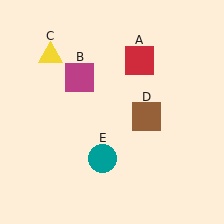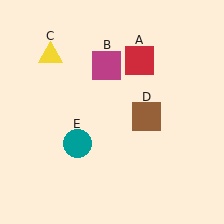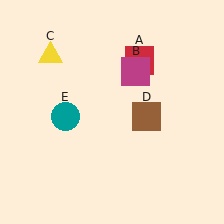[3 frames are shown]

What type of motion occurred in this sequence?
The magenta square (object B), teal circle (object E) rotated clockwise around the center of the scene.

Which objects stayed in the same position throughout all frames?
Red square (object A) and yellow triangle (object C) and brown square (object D) remained stationary.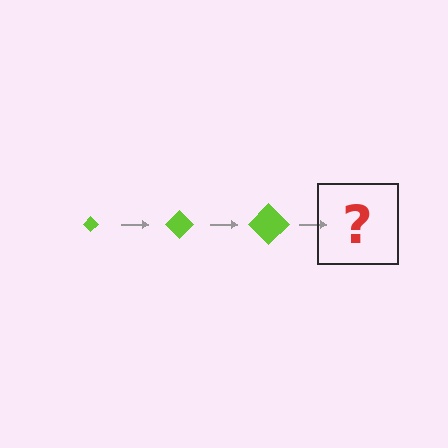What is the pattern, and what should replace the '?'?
The pattern is that the diamond gets progressively larger each step. The '?' should be a lime diamond, larger than the previous one.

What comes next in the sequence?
The next element should be a lime diamond, larger than the previous one.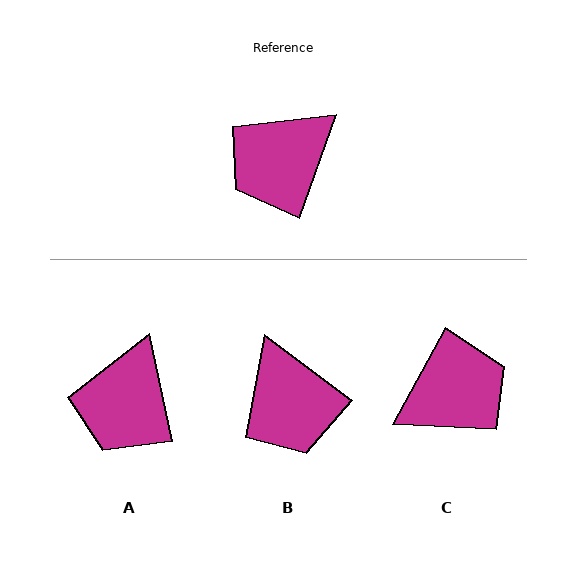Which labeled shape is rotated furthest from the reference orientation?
C, about 171 degrees away.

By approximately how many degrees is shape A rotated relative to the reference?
Approximately 32 degrees counter-clockwise.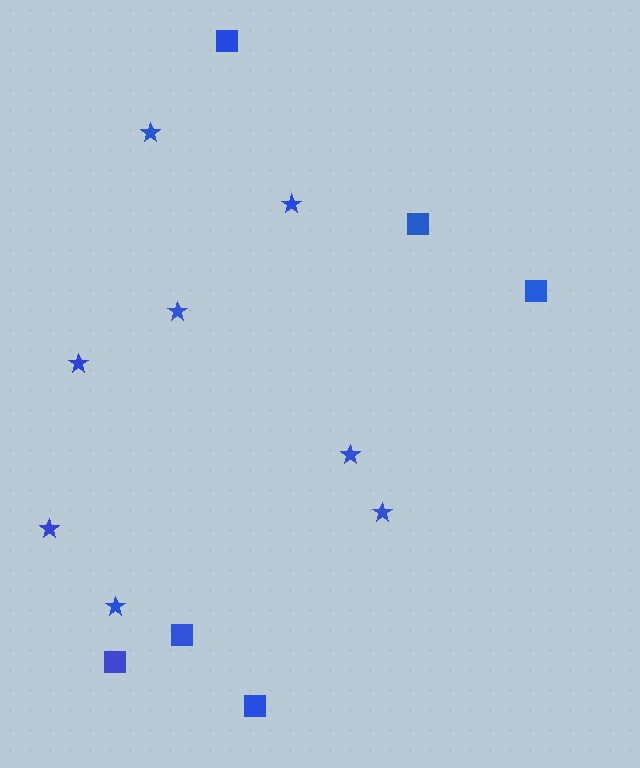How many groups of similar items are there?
There are 2 groups: one group of stars (8) and one group of squares (6).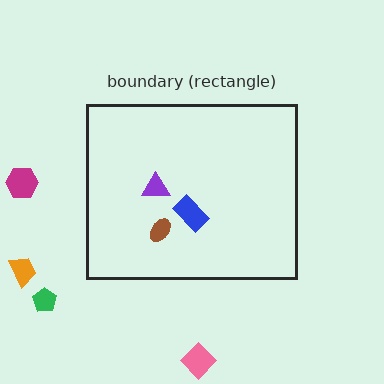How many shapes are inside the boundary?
3 inside, 4 outside.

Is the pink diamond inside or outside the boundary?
Outside.